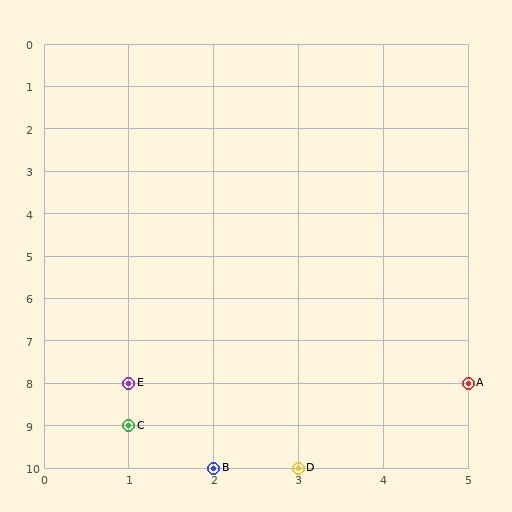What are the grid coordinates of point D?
Point D is at grid coordinates (3, 10).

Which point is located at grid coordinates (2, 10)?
Point B is at (2, 10).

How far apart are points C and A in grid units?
Points C and A are 4 columns and 1 row apart (about 4.1 grid units diagonally).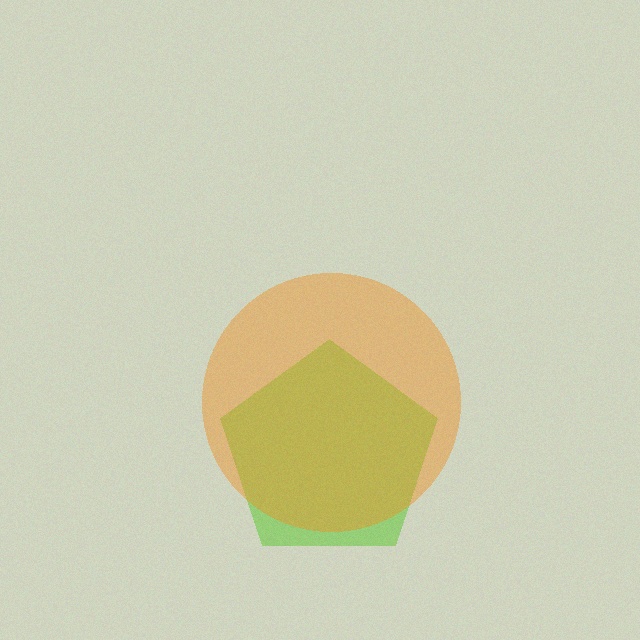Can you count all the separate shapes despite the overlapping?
Yes, there are 2 separate shapes.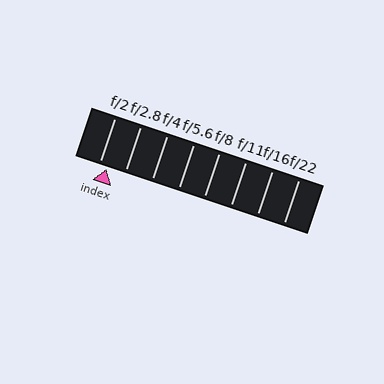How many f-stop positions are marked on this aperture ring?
There are 8 f-stop positions marked.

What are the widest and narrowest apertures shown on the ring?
The widest aperture shown is f/2 and the narrowest is f/22.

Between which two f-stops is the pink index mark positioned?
The index mark is between f/2 and f/2.8.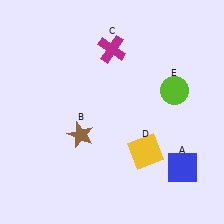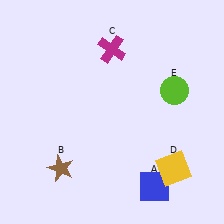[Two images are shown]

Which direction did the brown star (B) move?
The brown star (B) moved down.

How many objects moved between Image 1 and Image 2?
3 objects moved between the two images.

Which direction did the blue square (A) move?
The blue square (A) moved left.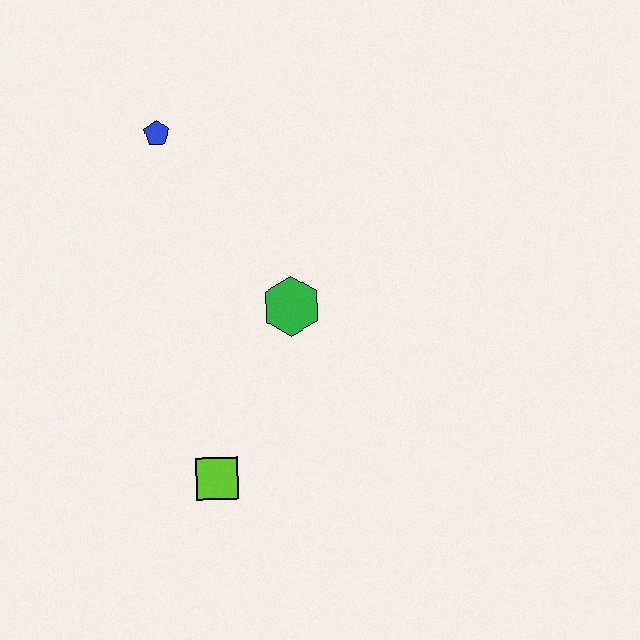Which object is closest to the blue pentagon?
The green hexagon is closest to the blue pentagon.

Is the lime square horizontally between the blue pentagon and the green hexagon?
Yes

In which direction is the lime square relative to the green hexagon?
The lime square is below the green hexagon.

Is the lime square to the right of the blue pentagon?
Yes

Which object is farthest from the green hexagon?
The blue pentagon is farthest from the green hexagon.